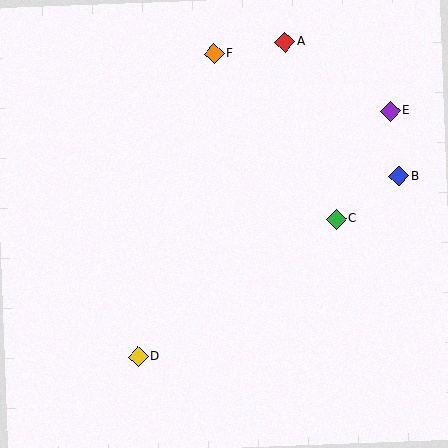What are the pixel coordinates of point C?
Point C is at (336, 219).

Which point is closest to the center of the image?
Point C at (336, 219) is closest to the center.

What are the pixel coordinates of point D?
Point D is at (138, 357).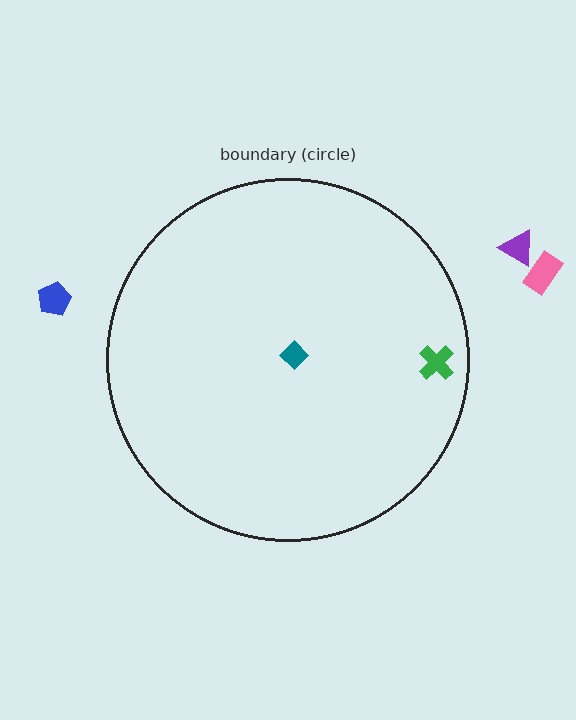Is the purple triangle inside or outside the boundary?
Outside.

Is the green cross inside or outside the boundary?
Inside.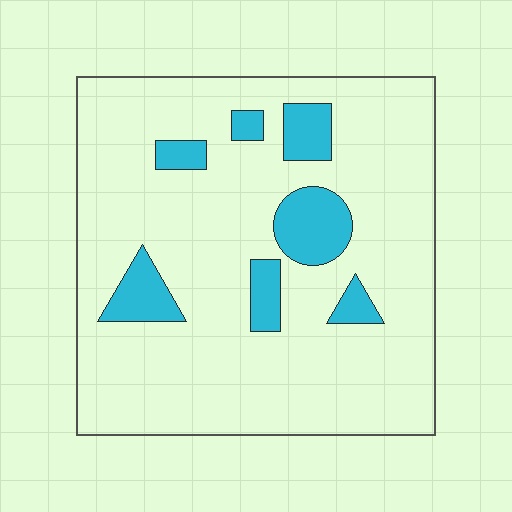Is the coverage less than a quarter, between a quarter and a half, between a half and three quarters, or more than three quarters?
Less than a quarter.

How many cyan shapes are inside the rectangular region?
7.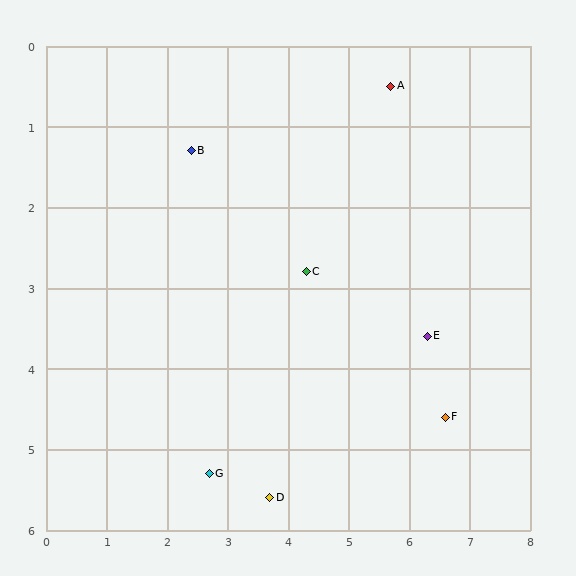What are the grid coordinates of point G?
Point G is at approximately (2.7, 5.3).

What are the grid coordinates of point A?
Point A is at approximately (5.7, 0.5).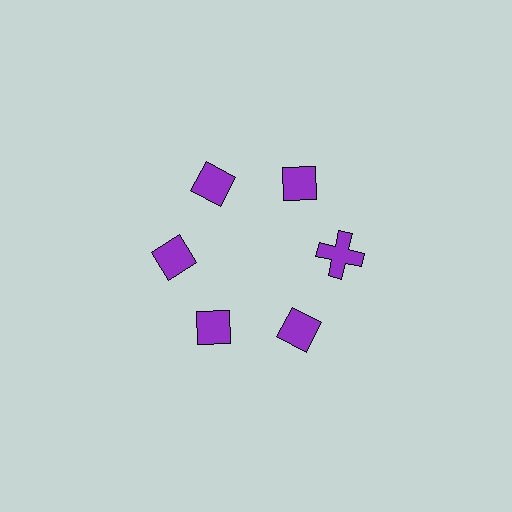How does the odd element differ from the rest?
It has a different shape: cross instead of diamond.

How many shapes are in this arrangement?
There are 6 shapes arranged in a ring pattern.